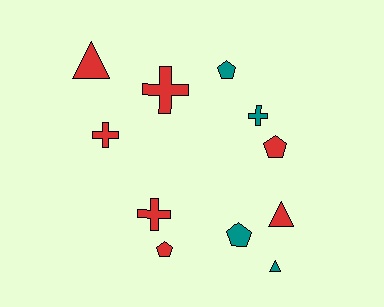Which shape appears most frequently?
Cross, with 4 objects.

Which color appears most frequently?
Red, with 7 objects.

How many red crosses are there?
There are 3 red crosses.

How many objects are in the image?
There are 11 objects.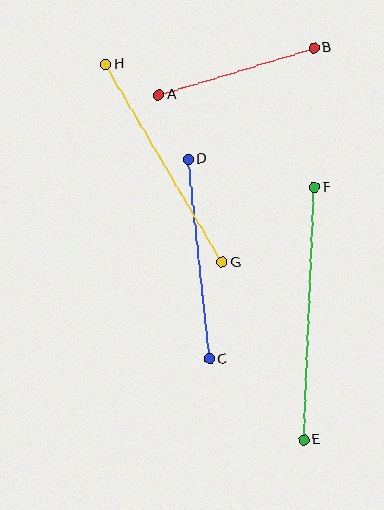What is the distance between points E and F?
The distance is approximately 252 pixels.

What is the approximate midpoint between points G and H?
The midpoint is at approximately (164, 163) pixels.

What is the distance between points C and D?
The distance is approximately 201 pixels.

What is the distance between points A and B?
The distance is approximately 163 pixels.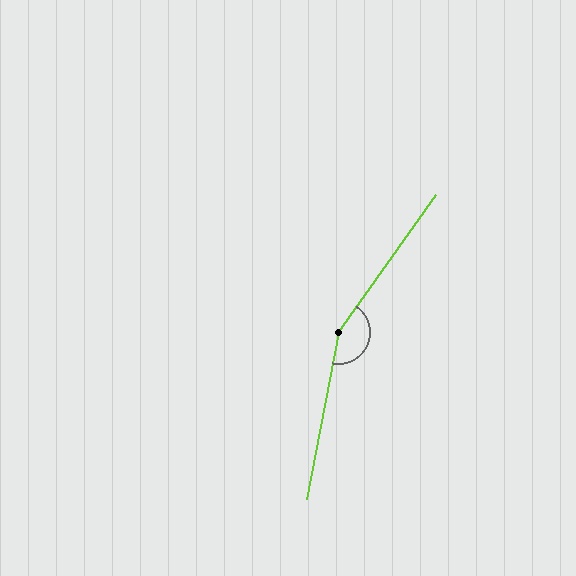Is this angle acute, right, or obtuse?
It is obtuse.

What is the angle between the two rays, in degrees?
Approximately 156 degrees.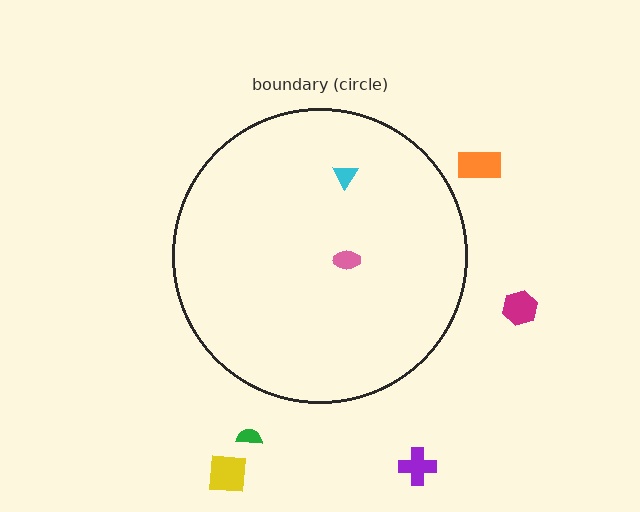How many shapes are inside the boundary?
2 inside, 5 outside.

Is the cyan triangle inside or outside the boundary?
Inside.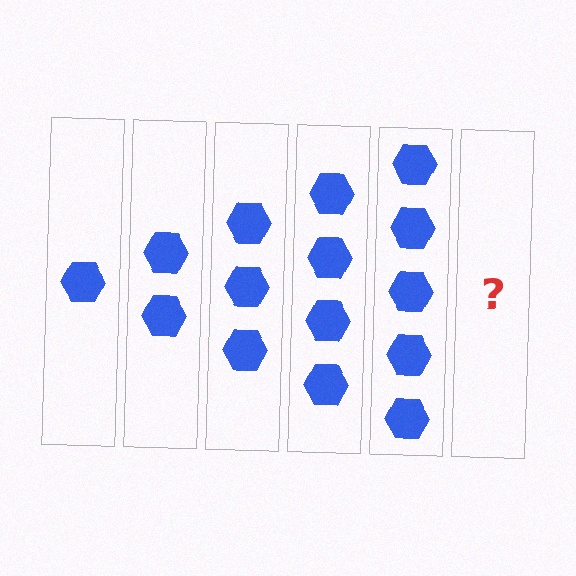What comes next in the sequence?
The next element should be 6 hexagons.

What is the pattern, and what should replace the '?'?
The pattern is that each step adds one more hexagon. The '?' should be 6 hexagons.